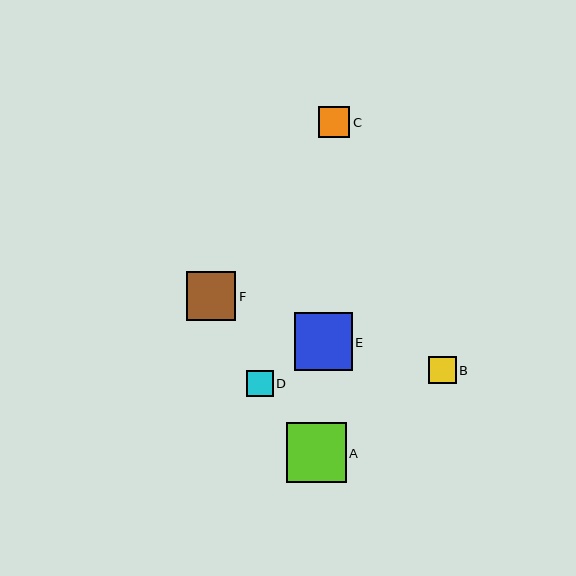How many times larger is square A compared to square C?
Square A is approximately 1.9 times the size of square C.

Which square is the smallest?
Square D is the smallest with a size of approximately 26 pixels.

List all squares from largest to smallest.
From largest to smallest: A, E, F, C, B, D.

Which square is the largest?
Square A is the largest with a size of approximately 59 pixels.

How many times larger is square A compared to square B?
Square A is approximately 2.2 times the size of square B.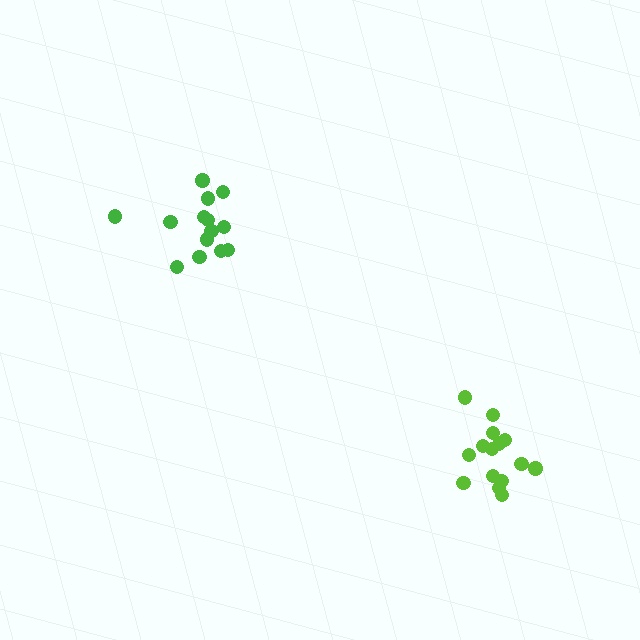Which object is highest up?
The green cluster is topmost.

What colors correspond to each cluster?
The clusters are colored: green, lime.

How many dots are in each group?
Group 1: 14 dots, Group 2: 15 dots (29 total).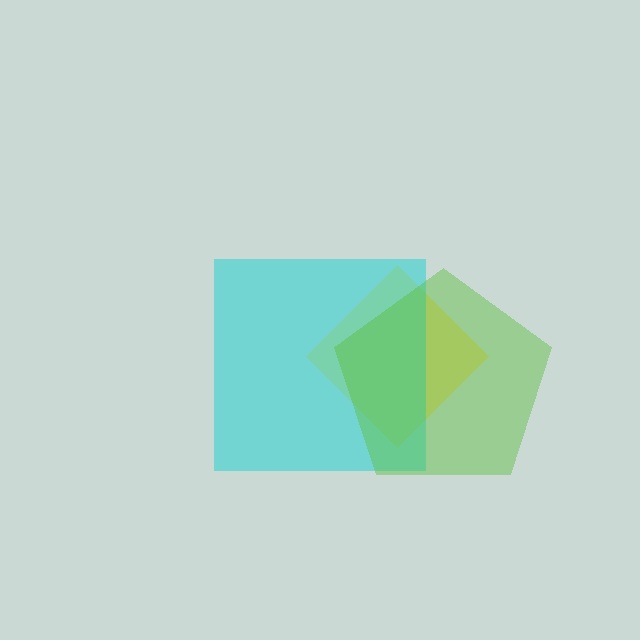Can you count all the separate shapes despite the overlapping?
Yes, there are 3 separate shapes.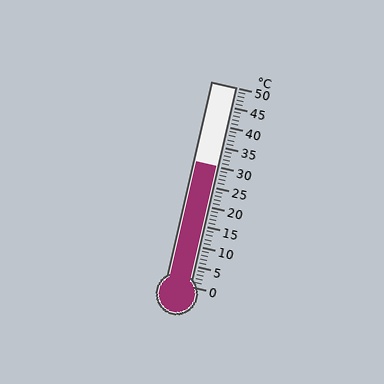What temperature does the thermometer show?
The thermometer shows approximately 30°C.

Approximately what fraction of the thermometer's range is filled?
The thermometer is filled to approximately 60% of its range.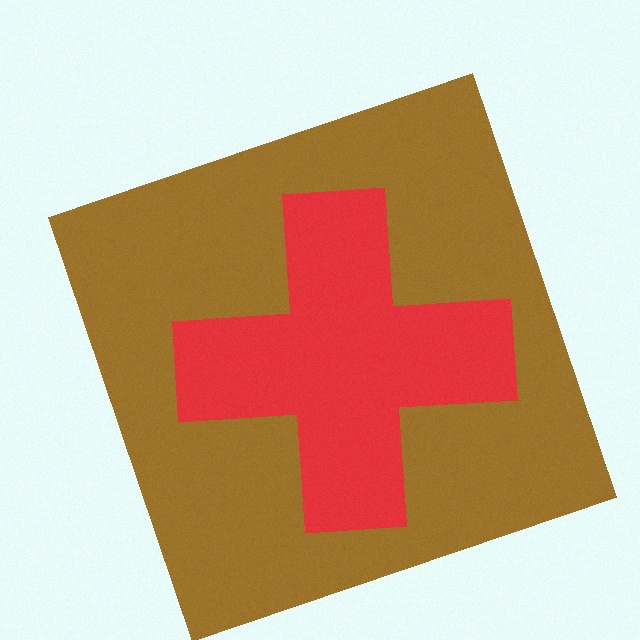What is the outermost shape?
The brown square.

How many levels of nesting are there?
2.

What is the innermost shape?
The red cross.